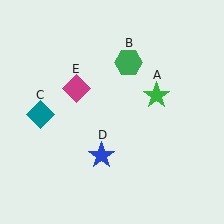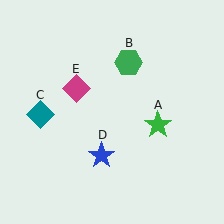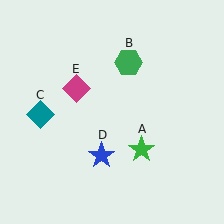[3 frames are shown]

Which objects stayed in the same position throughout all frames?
Green hexagon (object B) and teal diamond (object C) and blue star (object D) and magenta diamond (object E) remained stationary.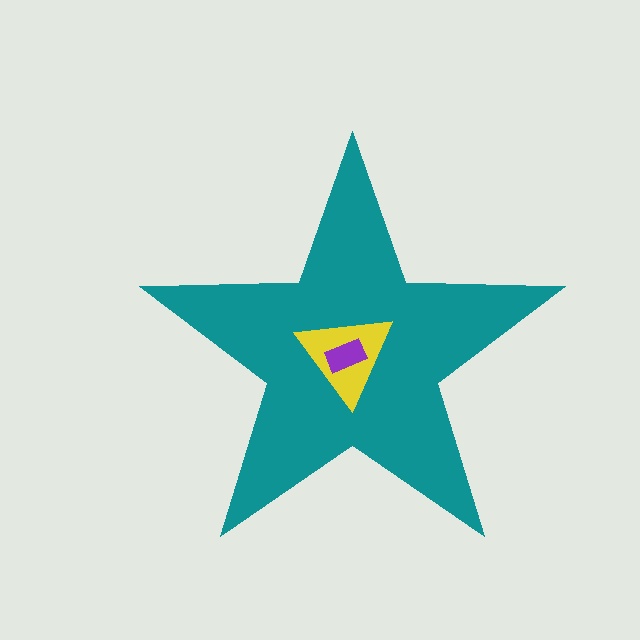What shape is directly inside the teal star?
The yellow triangle.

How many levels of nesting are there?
3.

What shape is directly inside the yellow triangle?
The purple rectangle.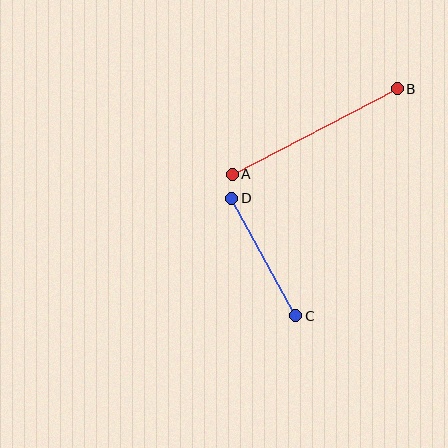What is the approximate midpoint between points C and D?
The midpoint is at approximately (264, 257) pixels.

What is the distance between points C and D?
The distance is approximately 134 pixels.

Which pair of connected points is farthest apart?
Points A and B are farthest apart.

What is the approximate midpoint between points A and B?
The midpoint is at approximately (315, 132) pixels.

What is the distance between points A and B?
The distance is approximately 185 pixels.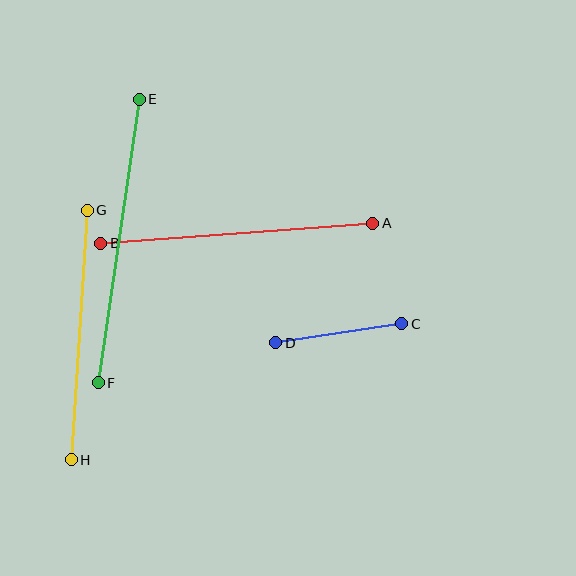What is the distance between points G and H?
The distance is approximately 250 pixels.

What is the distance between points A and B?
The distance is approximately 273 pixels.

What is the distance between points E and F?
The distance is approximately 286 pixels.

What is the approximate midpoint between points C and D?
The midpoint is at approximately (339, 333) pixels.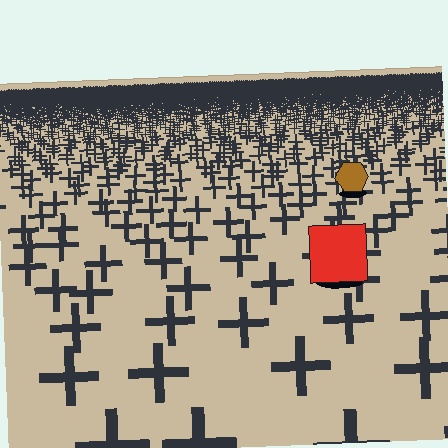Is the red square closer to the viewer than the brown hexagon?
Yes. The red square is closer — you can tell from the texture gradient: the ground texture is coarser near it.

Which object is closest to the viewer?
The red square is closest. The texture marks near it are larger and more spread out.